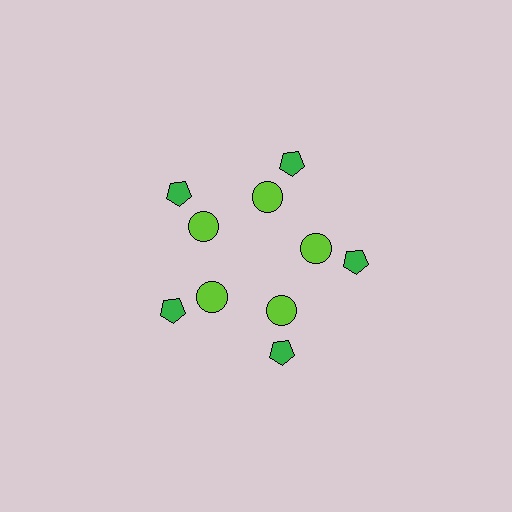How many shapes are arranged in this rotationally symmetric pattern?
There are 10 shapes, arranged in 5 groups of 2.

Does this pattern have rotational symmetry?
Yes, this pattern has 5-fold rotational symmetry. It looks the same after rotating 72 degrees around the center.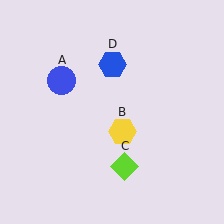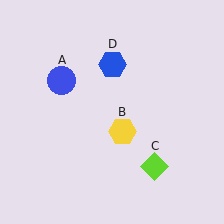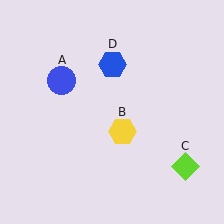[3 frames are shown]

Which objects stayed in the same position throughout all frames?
Blue circle (object A) and yellow hexagon (object B) and blue hexagon (object D) remained stationary.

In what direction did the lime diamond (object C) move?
The lime diamond (object C) moved right.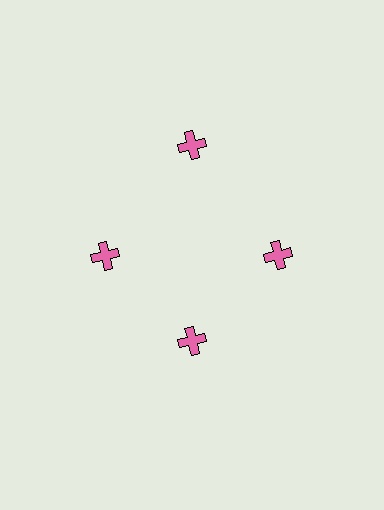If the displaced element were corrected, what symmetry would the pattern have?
It would have 4-fold rotational symmetry — the pattern would map onto itself every 90 degrees.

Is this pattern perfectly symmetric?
No. The 4 pink crosses are arranged in a ring, but one element near the 12 o'clock position is pushed outward from the center, breaking the 4-fold rotational symmetry.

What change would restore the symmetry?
The symmetry would be restored by moving it inward, back onto the ring so that all 4 crosses sit at equal angles and equal distance from the center.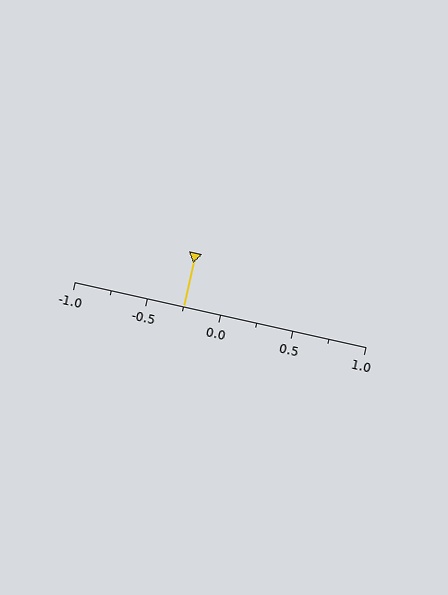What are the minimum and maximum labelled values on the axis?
The axis runs from -1.0 to 1.0.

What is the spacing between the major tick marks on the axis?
The major ticks are spaced 0.5 apart.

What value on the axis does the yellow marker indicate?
The marker indicates approximately -0.25.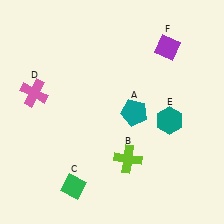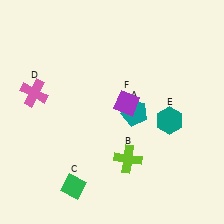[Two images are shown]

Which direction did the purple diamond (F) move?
The purple diamond (F) moved down.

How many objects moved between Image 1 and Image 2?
1 object moved between the two images.